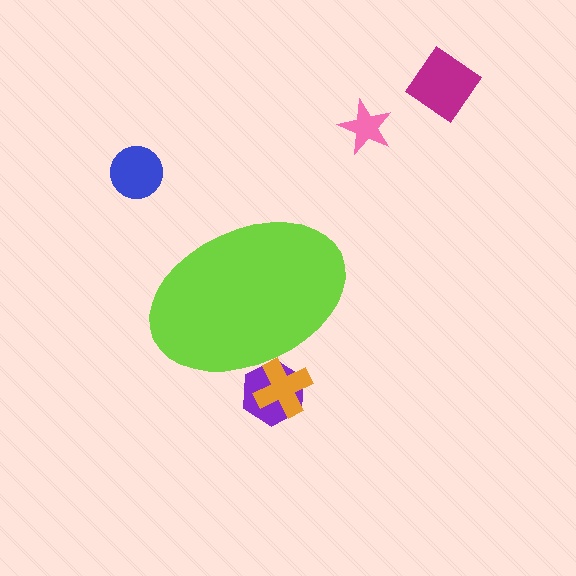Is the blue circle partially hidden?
No, the blue circle is fully visible.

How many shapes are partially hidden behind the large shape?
2 shapes are partially hidden.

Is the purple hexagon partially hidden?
Yes, the purple hexagon is partially hidden behind the lime ellipse.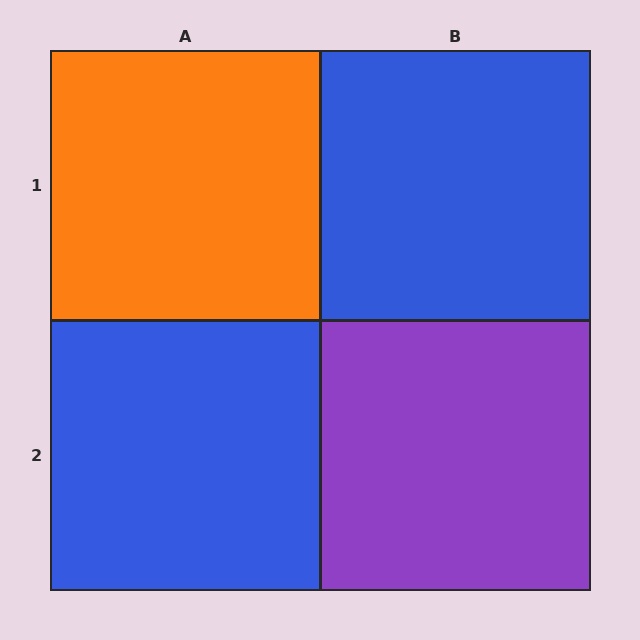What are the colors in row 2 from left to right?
Blue, purple.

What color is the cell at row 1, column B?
Blue.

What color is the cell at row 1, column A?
Orange.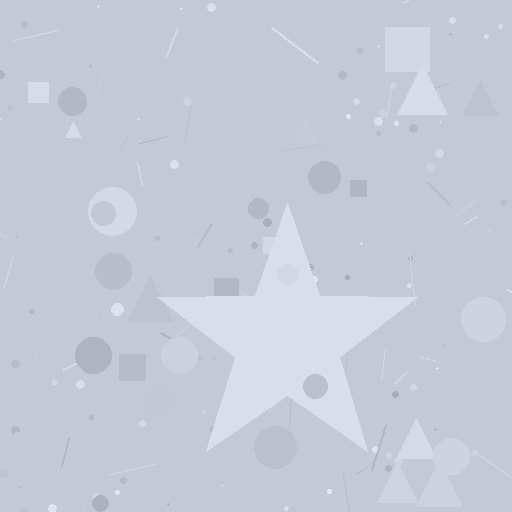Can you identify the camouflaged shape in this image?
The camouflaged shape is a star.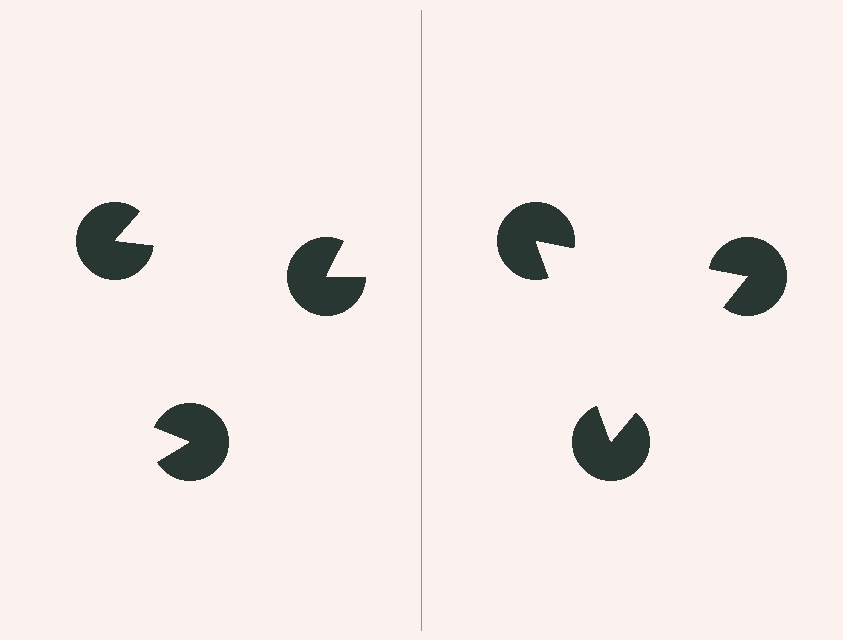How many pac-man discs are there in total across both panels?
6 — 3 on each side.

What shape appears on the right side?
An illusory triangle.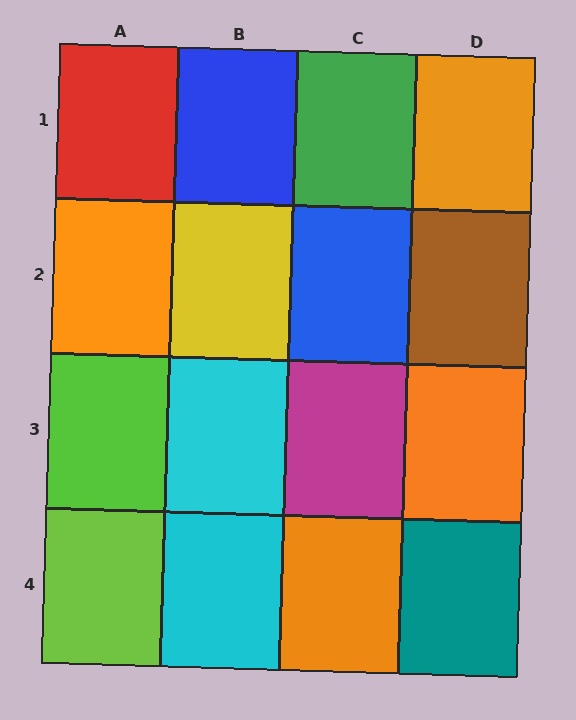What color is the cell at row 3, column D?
Orange.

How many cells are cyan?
2 cells are cyan.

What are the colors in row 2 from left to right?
Orange, yellow, blue, brown.